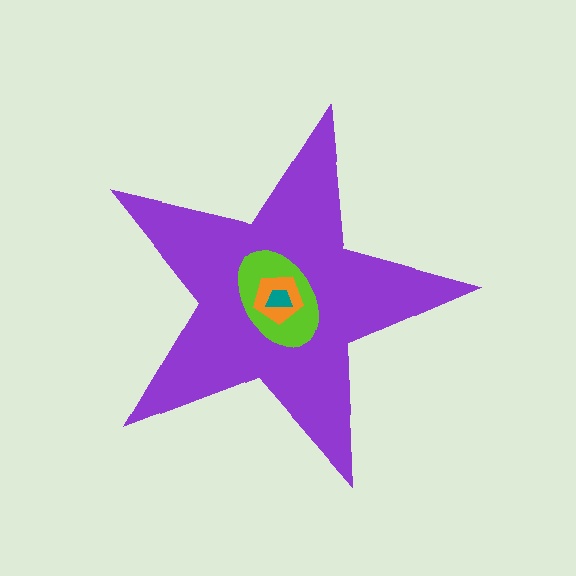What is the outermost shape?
The purple star.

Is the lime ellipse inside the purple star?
Yes.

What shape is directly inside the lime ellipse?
The orange pentagon.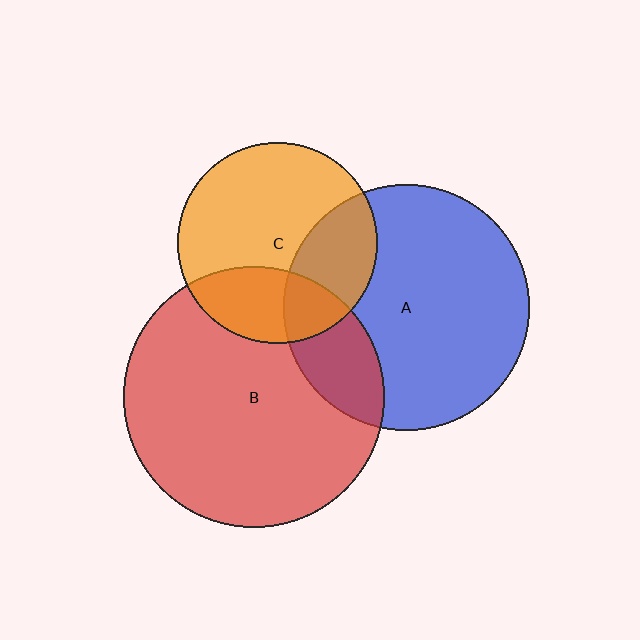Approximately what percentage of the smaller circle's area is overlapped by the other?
Approximately 30%.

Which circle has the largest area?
Circle B (red).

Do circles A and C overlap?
Yes.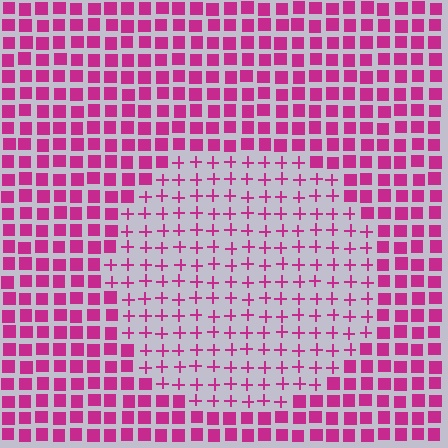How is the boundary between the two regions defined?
The boundary is defined by a change in element shape: plus signs inside vs. squares outside. All elements share the same color and spacing.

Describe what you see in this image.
The image is filled with small magenta elements arranged in a uniform grid. A circle-shaped region contains plus signs, while the surrounding area contains squares. The boundary is defined purely by the change in element shape.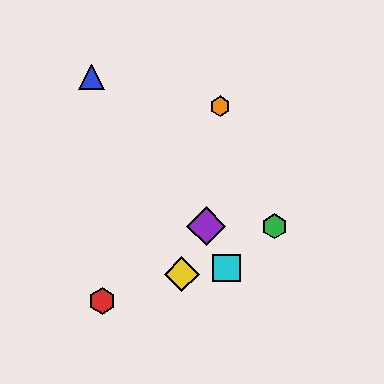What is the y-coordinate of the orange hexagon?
The orange hexagon is at y≈106.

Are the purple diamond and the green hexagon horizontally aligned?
Yes, both are at y≈226.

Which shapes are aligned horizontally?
The green hexagon, the purple diamond are aligned horizontally.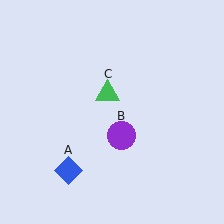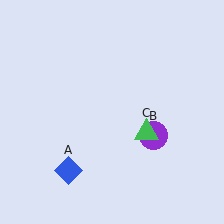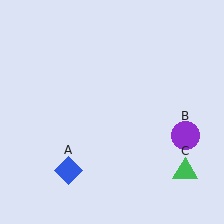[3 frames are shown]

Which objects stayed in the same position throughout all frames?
Blue diamond (object A) remained stationary.